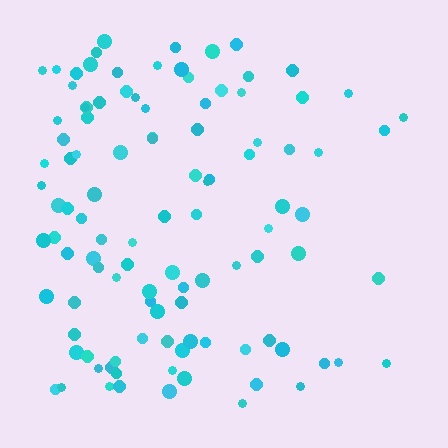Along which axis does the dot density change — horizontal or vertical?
Horizontal.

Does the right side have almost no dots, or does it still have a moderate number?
Still a moderate number, just noticeably fewer than the left.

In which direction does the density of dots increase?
From right to left, with the left side densest.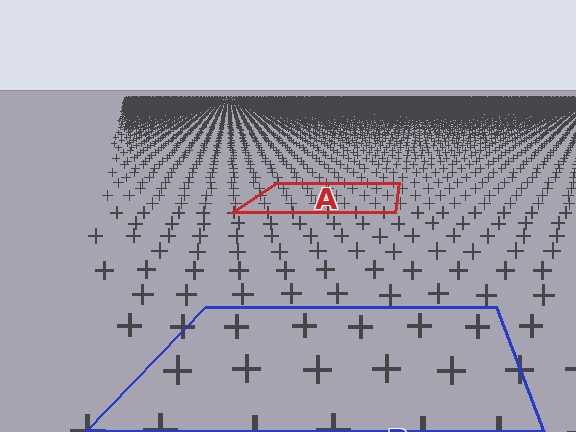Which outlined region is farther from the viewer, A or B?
Region A is farther from the viewer — the texture elements inside it appear smaller and more densely packed.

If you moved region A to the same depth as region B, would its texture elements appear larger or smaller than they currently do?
They would appear larger. At a closer depth, the same texture elements are projected at a bigger on-screen size.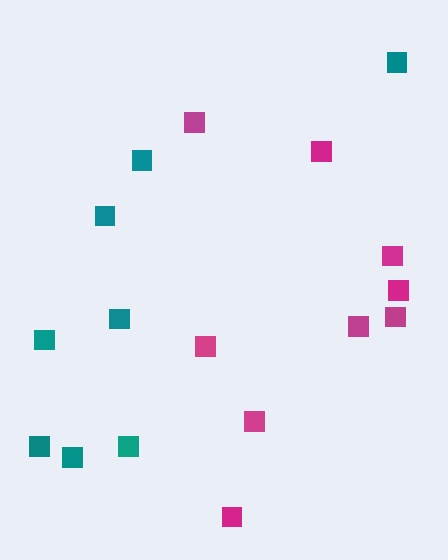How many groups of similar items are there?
There are 2 groups: one group of teal squares (8) and one group of magenta squares (9).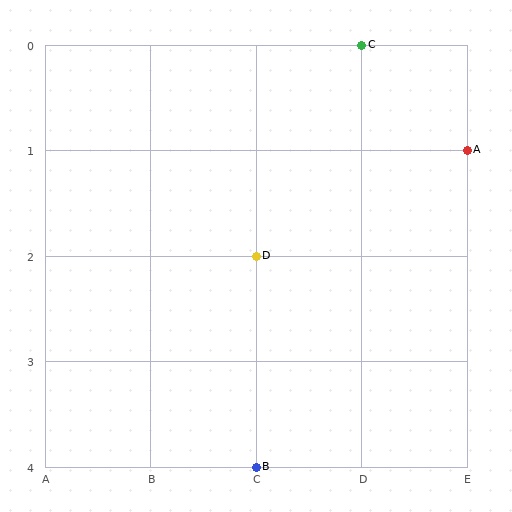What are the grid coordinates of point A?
Point A is at grid coordinates (E, 1).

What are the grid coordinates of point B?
Point B is at grid coordinates (C, 4).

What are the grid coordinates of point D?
Point D is at grid coordinates (C, 2).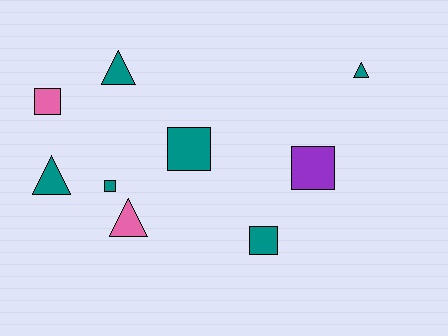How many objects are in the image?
There are 9 objects.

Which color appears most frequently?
Teal, with 6 objects.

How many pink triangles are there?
There is 1 pink triangle.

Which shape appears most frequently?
Square, with 5 objects.